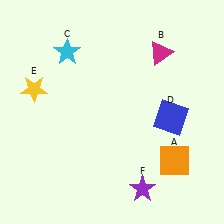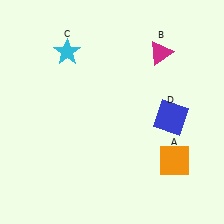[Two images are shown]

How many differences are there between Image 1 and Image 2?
There are 2 differences between the two images.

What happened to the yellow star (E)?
The yellow star (E) was removed in Image 2. It was in the top-left area of Image 1.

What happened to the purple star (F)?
The purple star (F) was removed in Image 2. It was in the bottom-right area of Image 1.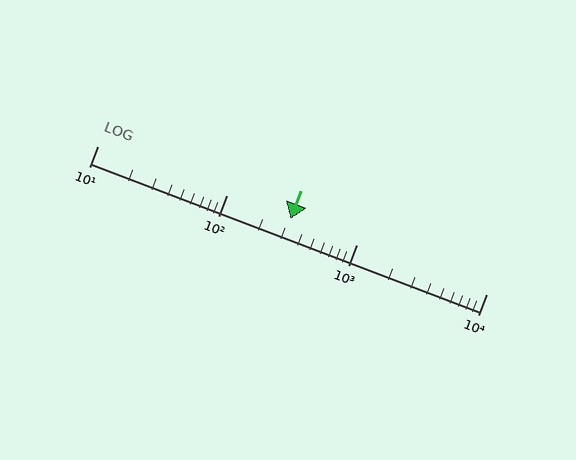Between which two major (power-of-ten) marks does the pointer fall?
The pointer is between 100 and 1000.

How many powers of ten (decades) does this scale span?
The scale spans 3 decades, from 10 to 10000.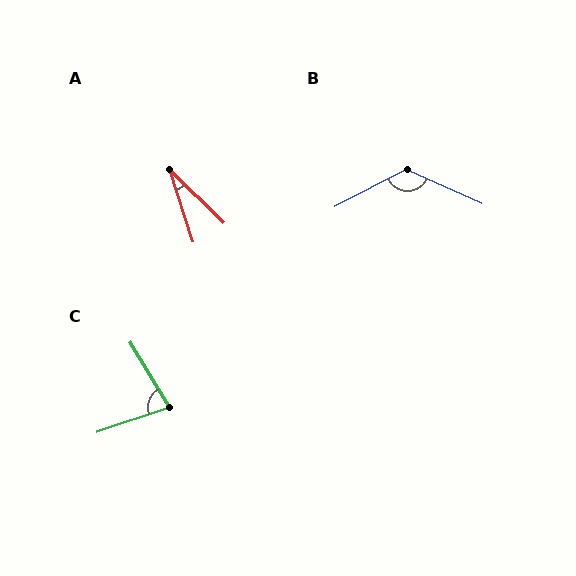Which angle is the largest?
B, at approximately 129 degrees.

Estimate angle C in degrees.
Approximately 78 degrees.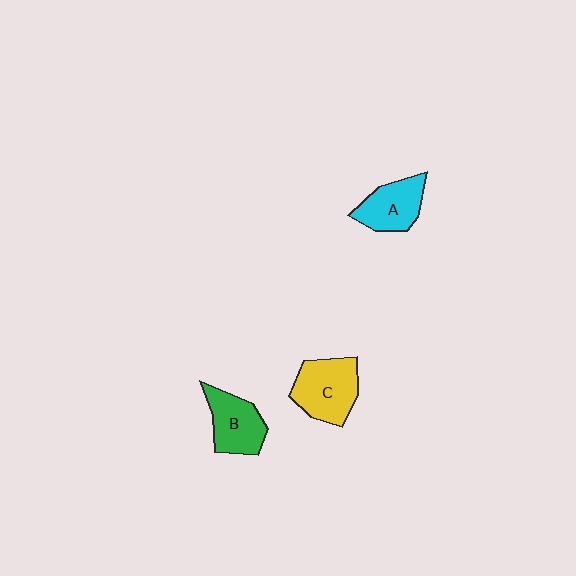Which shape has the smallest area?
Shape A (cyan).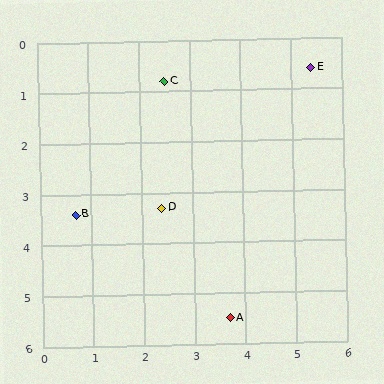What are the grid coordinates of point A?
Point A is at approximately (3.7, 5.5).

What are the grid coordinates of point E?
Point E is at approximately (5.4, 0.6).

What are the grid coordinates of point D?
Point D is at approximately (2.4, 3.3).